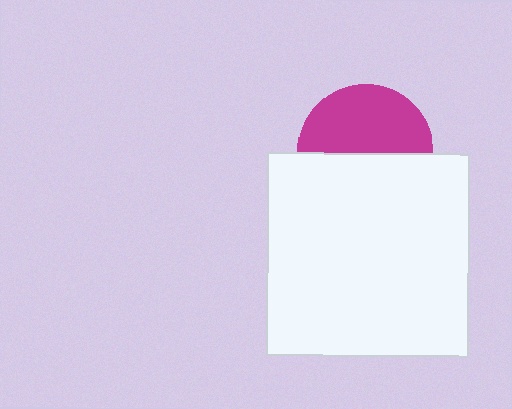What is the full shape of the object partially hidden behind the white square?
The partially hidden object is a magenta circle.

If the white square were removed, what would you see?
You would see the complete magenta circle.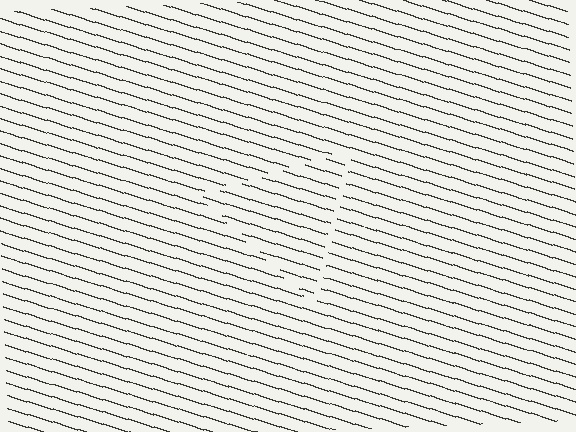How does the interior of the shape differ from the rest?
The interior of the shape contains the same grating, shifted by half a period — the contour is defined by the phase discontinuity where line-ends from the inner and outer gratings abut.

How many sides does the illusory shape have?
3 sides — the line-ends trace a triangle.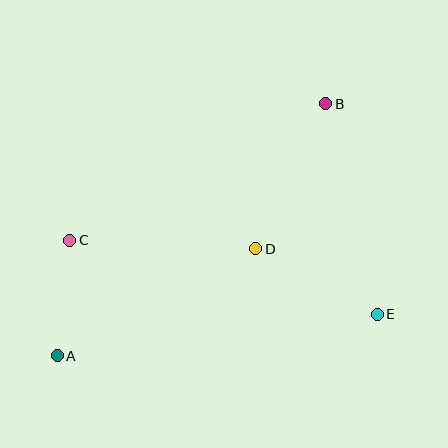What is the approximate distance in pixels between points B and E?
The distance between B and E is approximately 217 pixels.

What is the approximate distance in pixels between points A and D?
The distance between A and D is approximately 226 pixels.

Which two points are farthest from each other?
Points A and B are farthest from each other.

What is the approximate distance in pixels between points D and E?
The distance between D and E is approximately 138 pixels.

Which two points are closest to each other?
Points A and C are closest to each other.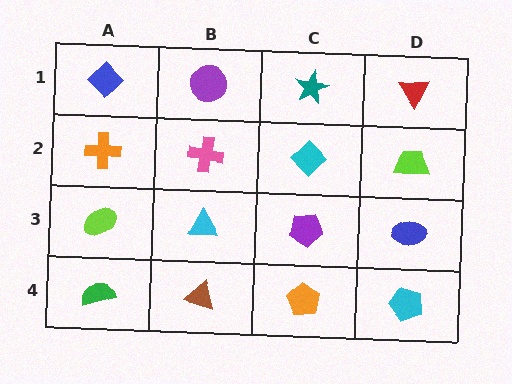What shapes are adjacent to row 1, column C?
A cyan diamond (row 2, column C), a purple circle (row 1, column B), a red triangle (row 1, column D).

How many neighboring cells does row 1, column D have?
2.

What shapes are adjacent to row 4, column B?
A cyan triangle (row 3, column B), a green semicircle (row 4, column A), an orange pentagon (row 4, column C).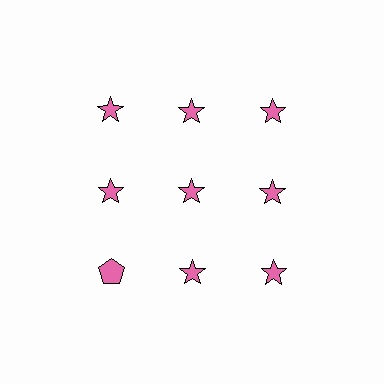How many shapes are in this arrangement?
There are 9 shapes arranged in a grid pattern.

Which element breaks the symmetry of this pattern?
The pink pentagon in the third row, leftmost column breaks the symmetry. All other shapes are pink stars.